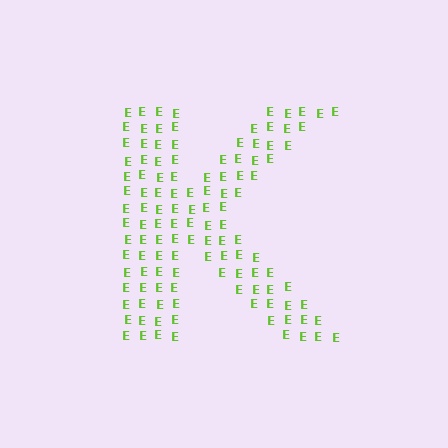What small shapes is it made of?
It is made of small letter E's.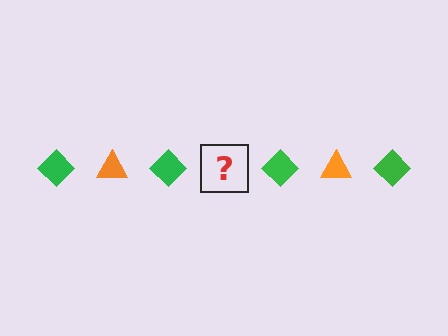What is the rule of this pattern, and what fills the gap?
The rule is that the pattern alternates between green diamond and orange triangle. The gap should be filled with an orange triangle.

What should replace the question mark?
The question mark should be replaced with an orange triangle.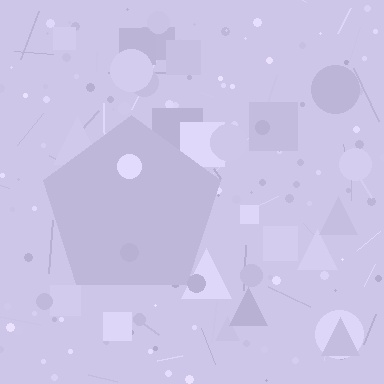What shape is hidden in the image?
A pentagon is hidden in the image.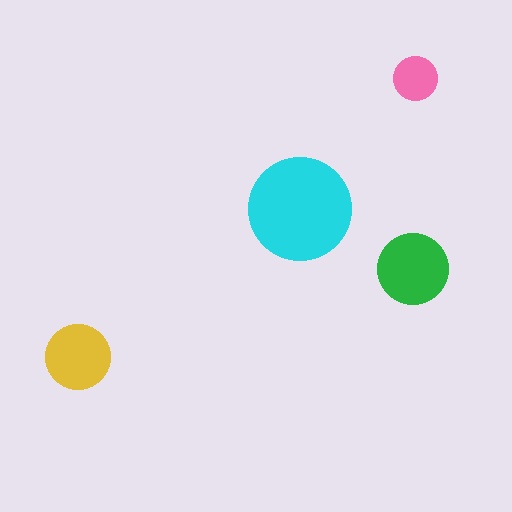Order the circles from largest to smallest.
the cyan one, the green one, the yellow one, the pink one.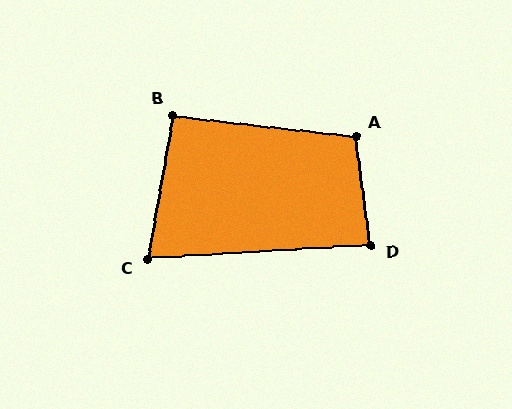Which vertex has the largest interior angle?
A, at approximately 104 degrees.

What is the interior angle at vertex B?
Approximately 94 degrees (approximately right).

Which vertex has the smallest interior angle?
C, at approximately 76 degrees.